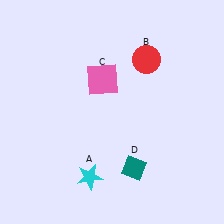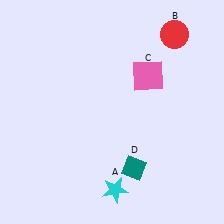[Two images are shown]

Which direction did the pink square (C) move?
The pink square (C) moved right.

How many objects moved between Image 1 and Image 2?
3 objects moved between the two images.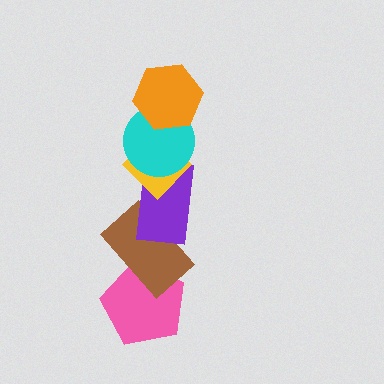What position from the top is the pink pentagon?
The pink pentagon is 6th from the top.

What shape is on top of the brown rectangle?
The purple rectangle is on top of the brown rectangle.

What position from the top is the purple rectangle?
The purple rectangle is 4th from the top.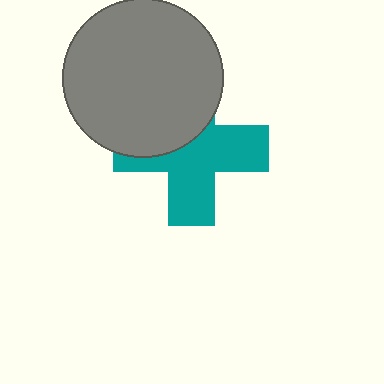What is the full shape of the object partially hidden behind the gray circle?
The partially hidden object is a teal cross.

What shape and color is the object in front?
The object in front is a gray circle.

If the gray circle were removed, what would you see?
You would see the complete teal cross.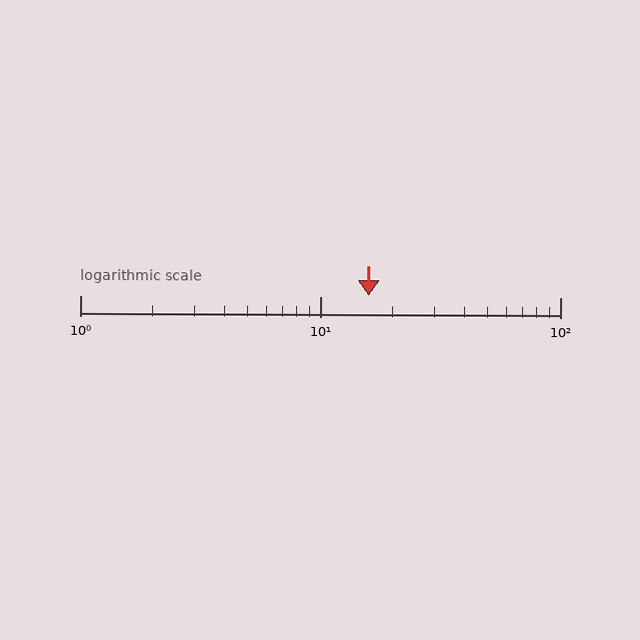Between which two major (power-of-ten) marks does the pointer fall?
The pointer is between 10 and 100.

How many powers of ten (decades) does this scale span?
The scale spans 2 decades, from 1 to 100.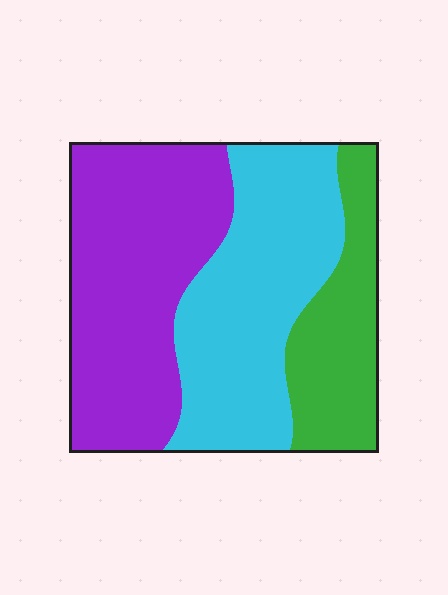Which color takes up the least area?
Green, at roughly 20%.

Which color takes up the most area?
Purple, at roughly 40%.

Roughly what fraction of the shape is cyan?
Cyan takes up about three eighths (3/8) of the shape.